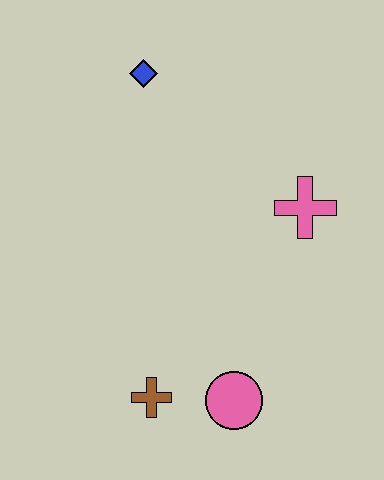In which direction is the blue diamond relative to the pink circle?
The blue diamond is above the pink circle.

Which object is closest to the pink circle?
The brown cross is closest to the pink circle.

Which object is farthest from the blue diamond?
The pink circle is farthest from the blue diamond.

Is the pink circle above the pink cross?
No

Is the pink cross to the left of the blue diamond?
No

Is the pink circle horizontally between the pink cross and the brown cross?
Yes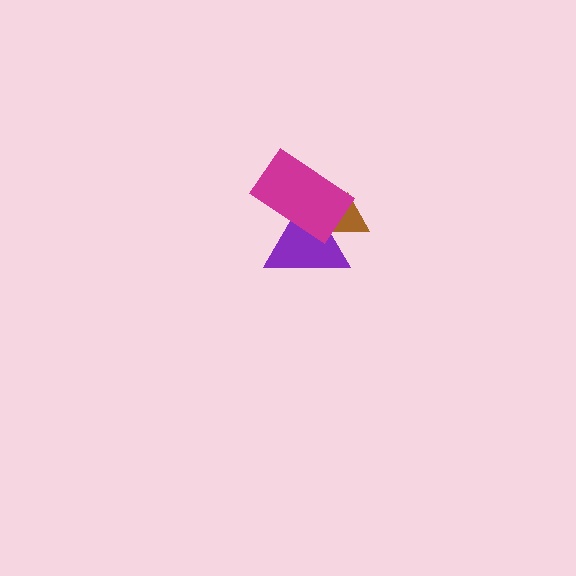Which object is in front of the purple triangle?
The magenta rectangle is in front of the purple triangle.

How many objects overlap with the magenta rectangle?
2 objects overlap with the magenta rectangle.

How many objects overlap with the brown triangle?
2 objects overlap with the brown triangle.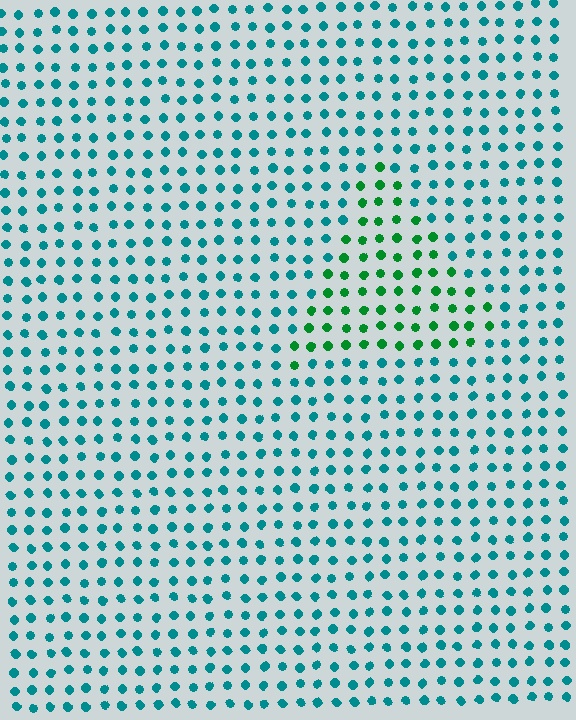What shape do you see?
I see a triangle.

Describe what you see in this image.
The image is filled with small teal elements in a uniform arrangement. A triangle-shaped region is visible where the elements are tinted to a slightly different hue, forming a subtle color boundary.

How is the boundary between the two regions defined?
The boundary is defined purely by a slight shift in hue (about 45 degrees). Spacing, size, and orientation are identical on both sides.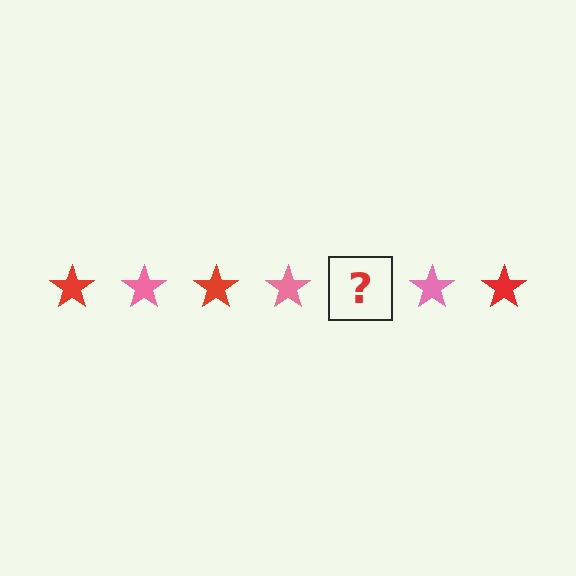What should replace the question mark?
The question mark should be replaced with a red star.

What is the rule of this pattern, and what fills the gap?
The rule is that the pattern cycles through red, pink stars. The gap should be filled with a red star.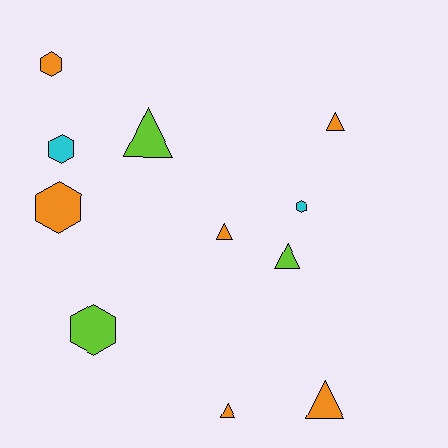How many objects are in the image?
There are 11 objects.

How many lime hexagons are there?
There is 1 lime hexagon.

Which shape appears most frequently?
Triangle, with 6 objects.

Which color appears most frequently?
Orange, with 6 objects.